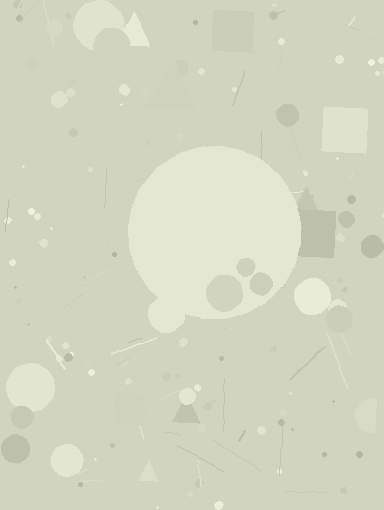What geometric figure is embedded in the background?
A circle is embedded in the background.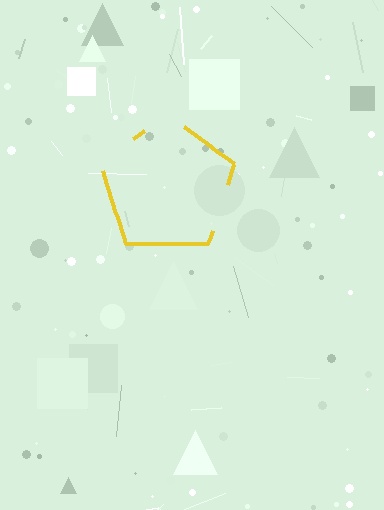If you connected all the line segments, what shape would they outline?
They would outline a pentagon.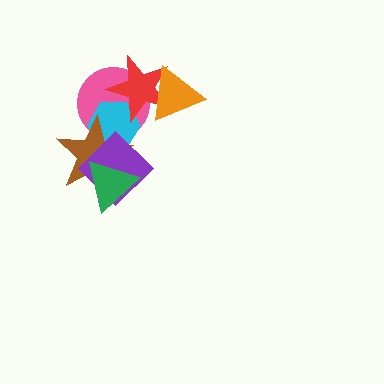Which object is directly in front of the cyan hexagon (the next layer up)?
The red star is directly in front of the cyan hexagon.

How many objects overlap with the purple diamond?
4 objects overlap with the purple diamond.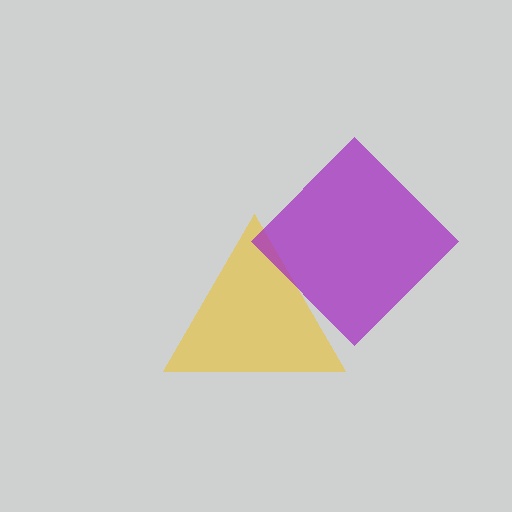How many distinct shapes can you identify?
There are 2 distinct shapes: a yellow triangle, a purple diamond.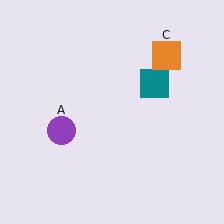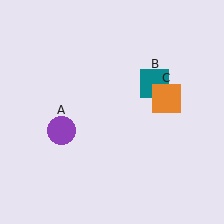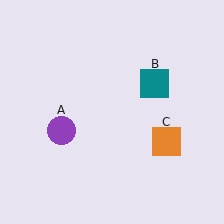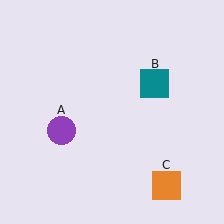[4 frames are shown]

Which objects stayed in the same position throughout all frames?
Purple circle (object A) and teal square (object B) remained stationary.